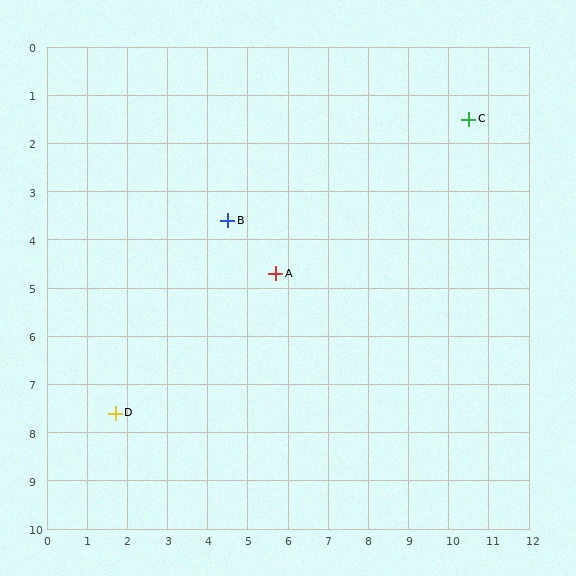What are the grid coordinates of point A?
Point A is at approximately (5.7, 4.7).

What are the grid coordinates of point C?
Point C is at approximately (10.5, 1.5).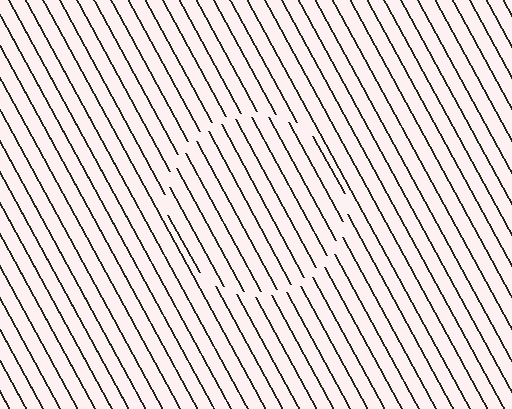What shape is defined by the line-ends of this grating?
An illusory circle. The interior of the shape contains the same grating, shifted by half a period — the contour is defined by the phase discontinuity where line-ends from the inner and outer gratings abut.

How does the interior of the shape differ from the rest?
The interior of the shape contains the same grating, shifted by half a period — the contour is defined by the phase discontinuity where line-ends from the inner and outer gratings abut.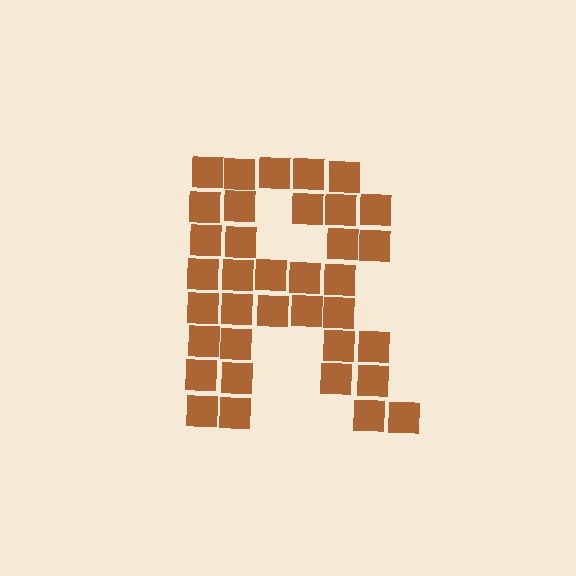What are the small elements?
The small elements are squares.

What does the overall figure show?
The overall figure shows the letter R.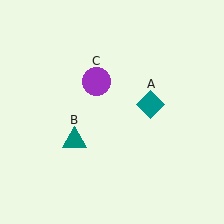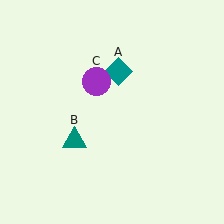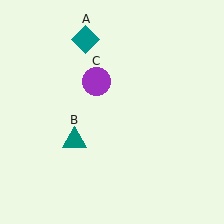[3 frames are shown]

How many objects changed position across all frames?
1 object changed position: teal diamond (object A).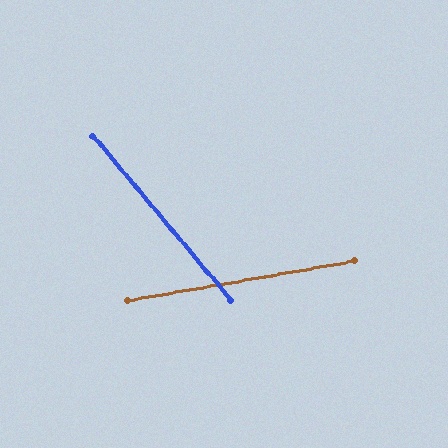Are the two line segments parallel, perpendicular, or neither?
Neither parallel nor perpendicular — they differ by about 60°.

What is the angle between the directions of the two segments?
Approximately 60 degrees.